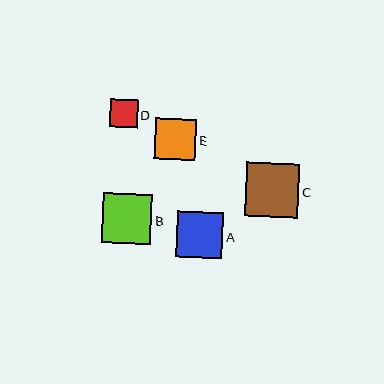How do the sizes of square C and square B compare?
Square C and square B are approximately the same size.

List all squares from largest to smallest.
From largest to smallest: C, B, A, E, D.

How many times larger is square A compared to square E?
Square A is approximately 1.1 times the size of square E.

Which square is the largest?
Square C is the largest with a size of approximately 54 pixels.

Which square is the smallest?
Square D is the smallest with a size of approximately 28 pixels.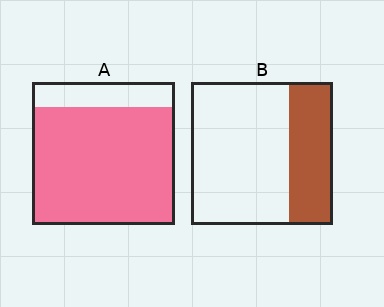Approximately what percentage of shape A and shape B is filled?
A is approximately 85% and B is approximately 30%.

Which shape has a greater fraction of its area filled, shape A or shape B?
Shape A.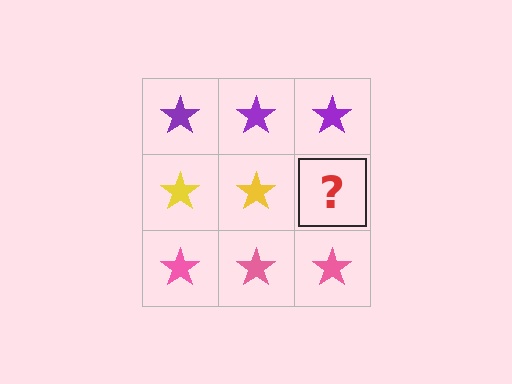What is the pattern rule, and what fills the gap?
The rule is that each row has a consistent color. The gap should be filled with a yellow star.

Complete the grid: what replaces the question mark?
The question mark should be replaced with a yellow star.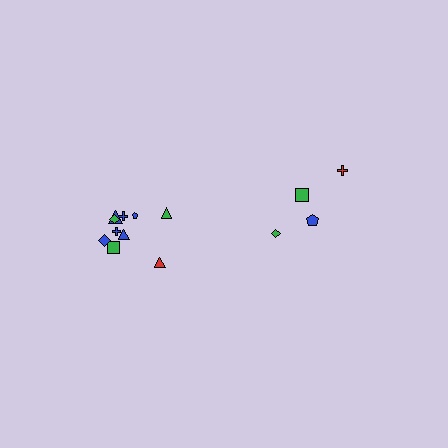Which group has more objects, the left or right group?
The left group.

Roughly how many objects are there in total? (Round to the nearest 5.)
Roughly 15 objects in total.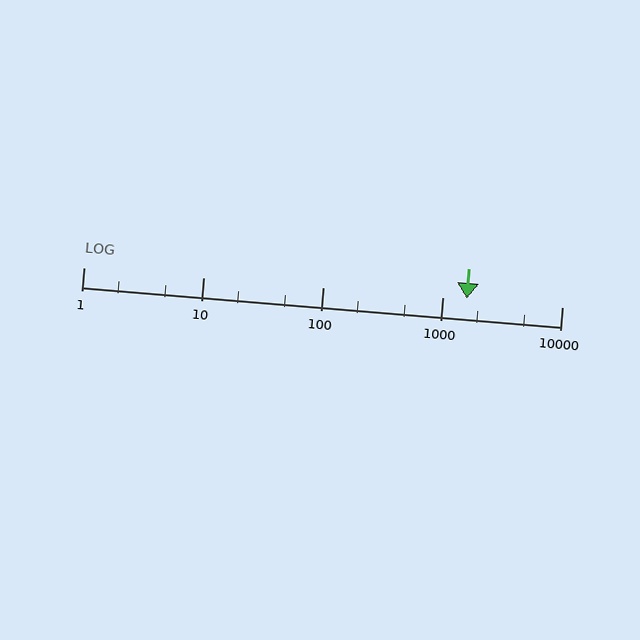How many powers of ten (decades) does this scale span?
The scale spans 4 decades, from 1 to 10000.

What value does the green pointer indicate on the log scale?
The pointer indicates approximately 1600.